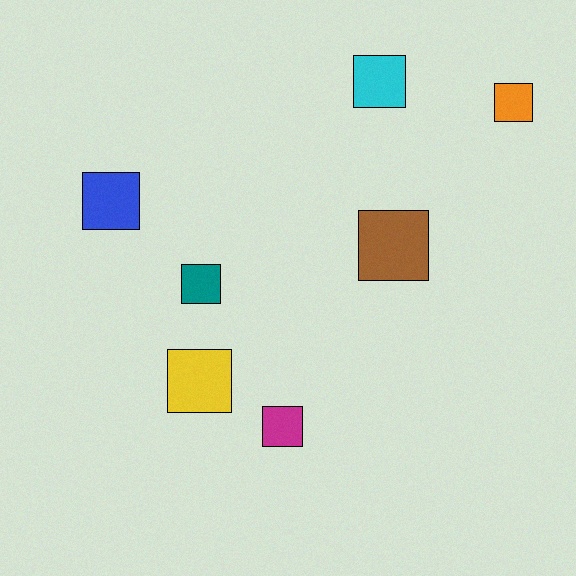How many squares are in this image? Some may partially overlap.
There are 7 squares.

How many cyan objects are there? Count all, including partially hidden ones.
There is 1 cyan object.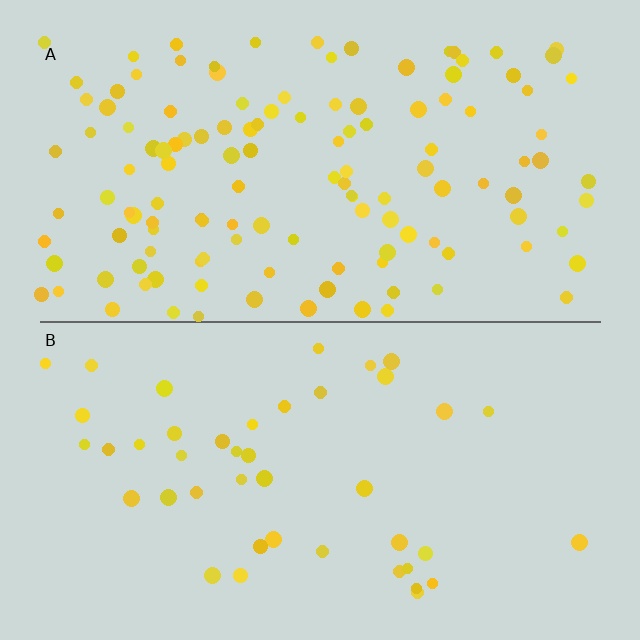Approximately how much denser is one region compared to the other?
Approximately 3.0× — region A over region B.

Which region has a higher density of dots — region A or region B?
A (the top).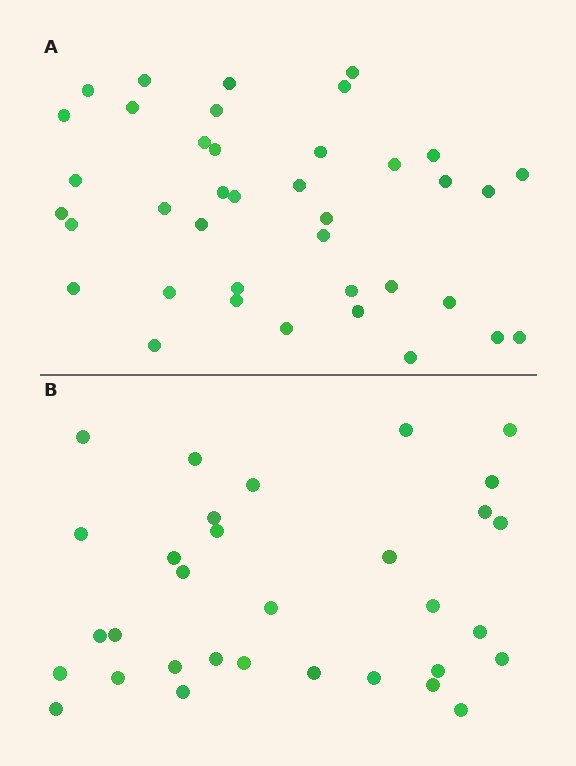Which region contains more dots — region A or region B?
Region A (the top region) has more dots.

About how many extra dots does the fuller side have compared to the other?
Region A has roughly 8 or so more dots than region B.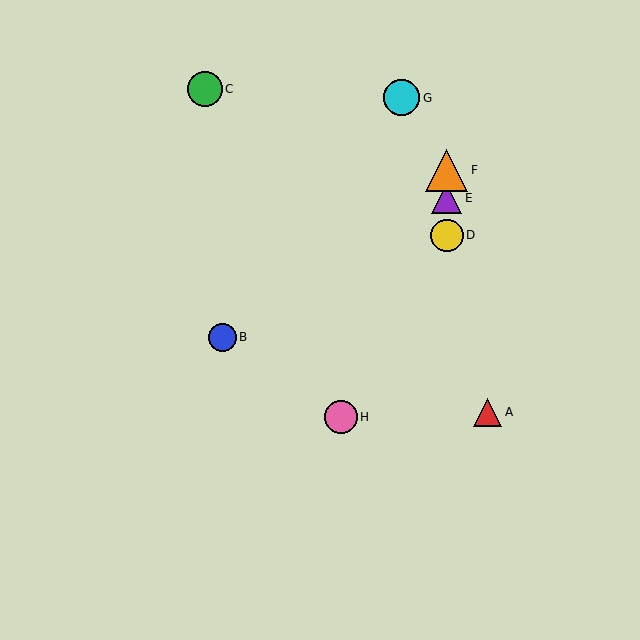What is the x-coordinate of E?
Object E is at x≈447.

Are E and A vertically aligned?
No, E is at x≈447 and A is at x≈488.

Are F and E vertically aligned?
Yes, both are at x≈447.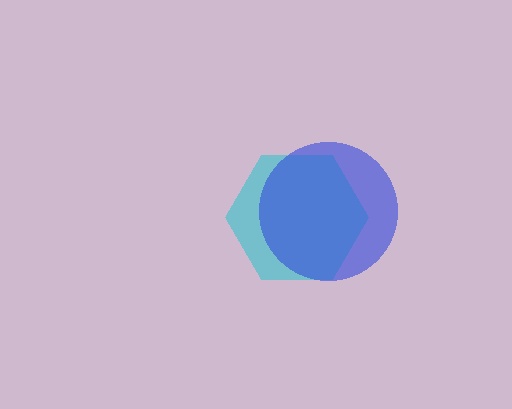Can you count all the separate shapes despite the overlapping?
Yes, there are 2 separate shapes.